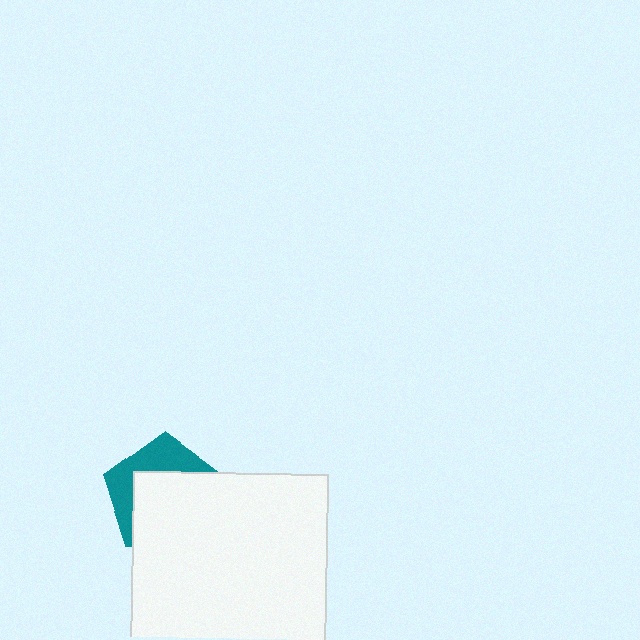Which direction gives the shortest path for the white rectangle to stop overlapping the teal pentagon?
Moving down gives the shortest separation.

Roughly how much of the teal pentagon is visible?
A small part of it is visible (roughly 36%).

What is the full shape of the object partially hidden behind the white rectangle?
The partially hidden object is a teal pentagon.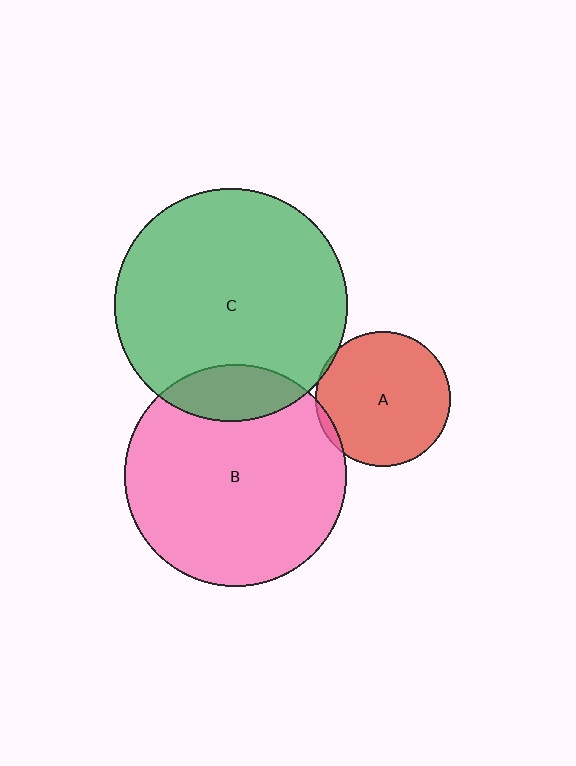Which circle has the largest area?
Circle C (green).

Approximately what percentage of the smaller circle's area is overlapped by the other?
Approximately 15%.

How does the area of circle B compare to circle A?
Approximately 2.7 times.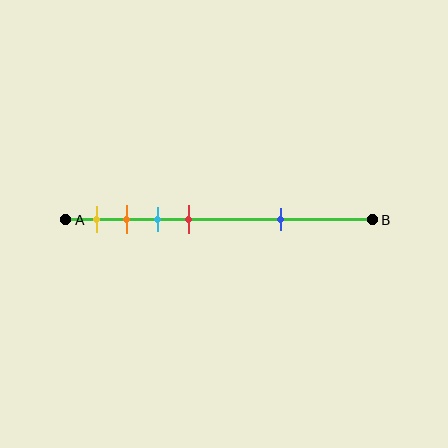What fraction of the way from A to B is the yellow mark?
The yellow mark is approximately 10% (0.1) of the way from A to B.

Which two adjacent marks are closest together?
The orange and cyan marks are the closest adjacent pair.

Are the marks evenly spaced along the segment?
No, the marks are not evenly spaced.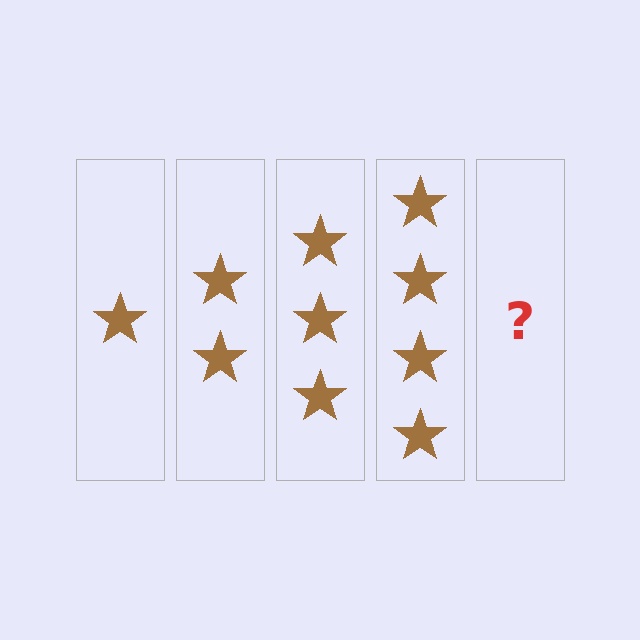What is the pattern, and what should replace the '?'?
The pattern is that each step adds one more star. The '?' should be 5 stars.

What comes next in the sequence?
The next element should be 5 stars.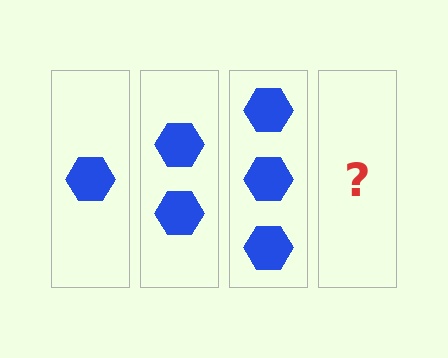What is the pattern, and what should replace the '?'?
The pattern is that each step adds one more hexagon. The '?' should be 4 hexagons.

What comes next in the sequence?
The next element should be 4 hexagons.